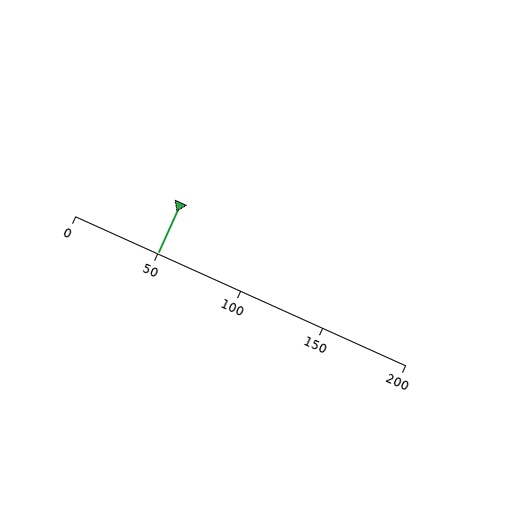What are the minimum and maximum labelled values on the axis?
The axis runs from 0 to 200.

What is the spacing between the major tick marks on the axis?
The major ticks are spaced 50 apart.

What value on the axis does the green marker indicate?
The marker indicates approximately 50.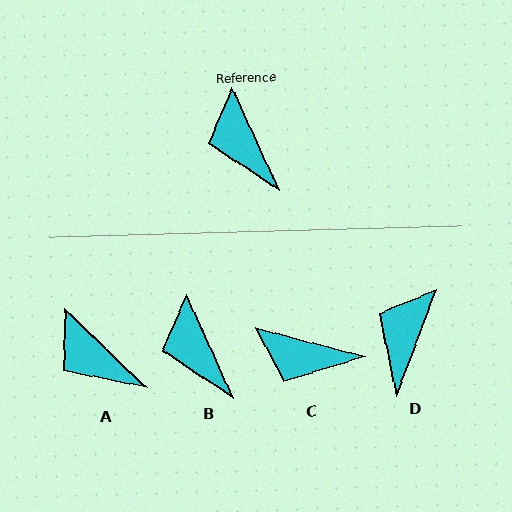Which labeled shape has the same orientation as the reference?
B.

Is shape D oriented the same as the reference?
No, it is off by about 45 degrees.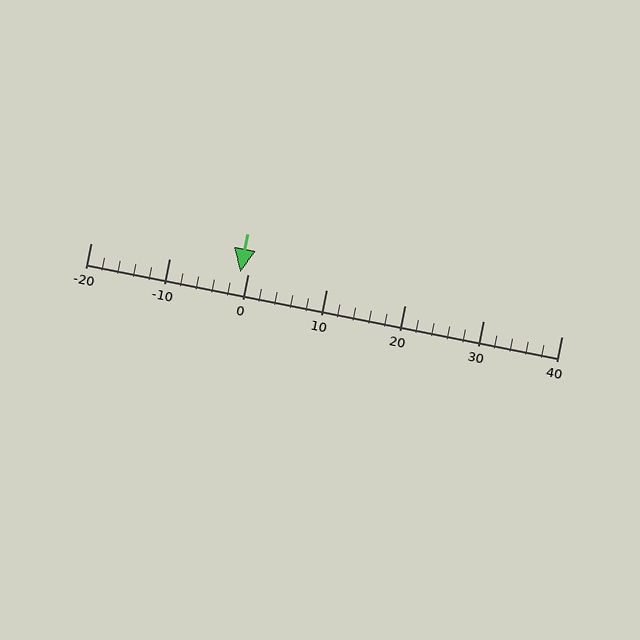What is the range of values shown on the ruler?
The ruler shows values from -20 to 40.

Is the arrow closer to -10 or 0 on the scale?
The arrow is closer to 0.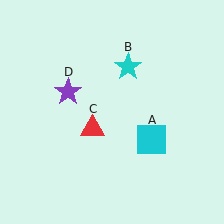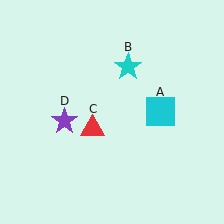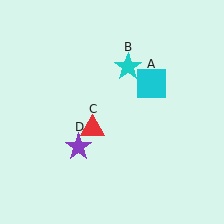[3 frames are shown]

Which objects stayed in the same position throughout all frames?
Cyan star (object B) and red triangle (object C) remained stationary.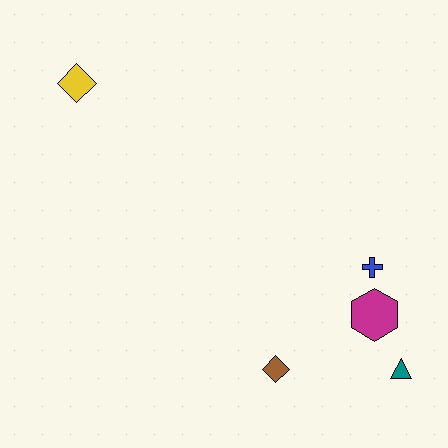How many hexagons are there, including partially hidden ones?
There is 1 hexagon.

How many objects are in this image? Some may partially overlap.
There are 5 objects.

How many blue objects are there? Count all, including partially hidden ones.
There is 1 blue object.